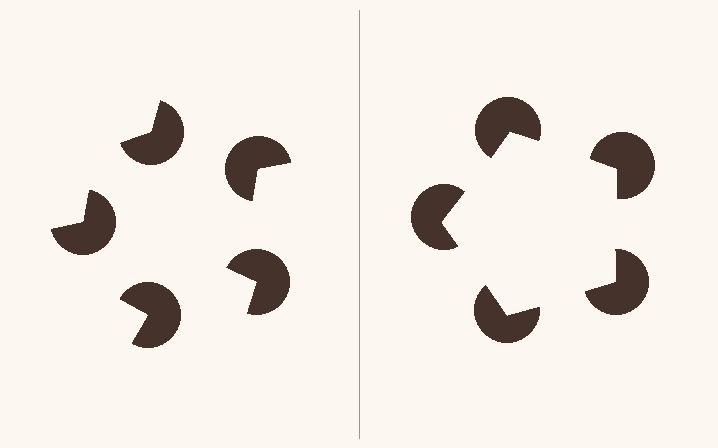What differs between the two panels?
The pac-man discs are positioned identically on both sides; only the wedge orientations differ. On the right they align to a pentagon; on the left they are misaligned.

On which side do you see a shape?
An illusory pentagon appears on the right side. On the left side the wedge cuts are rotated, so no coherent shape forms.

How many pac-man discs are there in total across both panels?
10 — 5 on each side.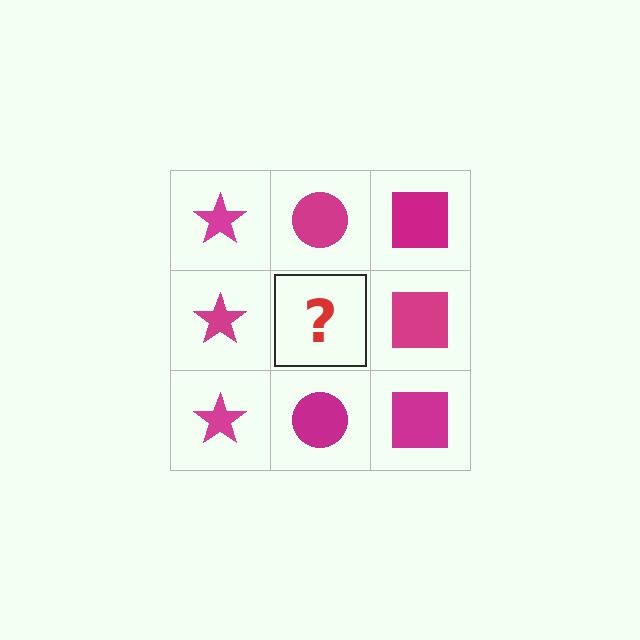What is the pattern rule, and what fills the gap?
The rule is that each column has a consistent shape. The gap should be filled with a magenta circle.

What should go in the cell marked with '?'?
The missing cell should contain a magenta circle.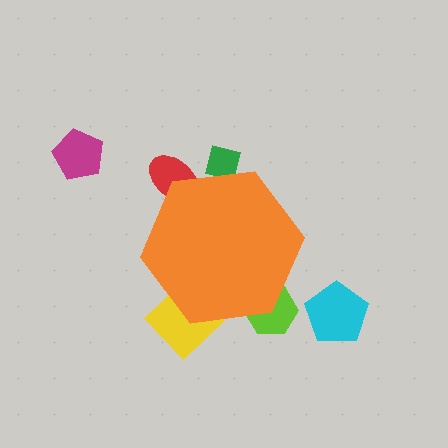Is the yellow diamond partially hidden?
Yes, the yellow diamond is partially hidden behind the orange hexagon.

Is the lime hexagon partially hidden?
Yes, the lime hexagon is partially hidden behind the orange hexagon.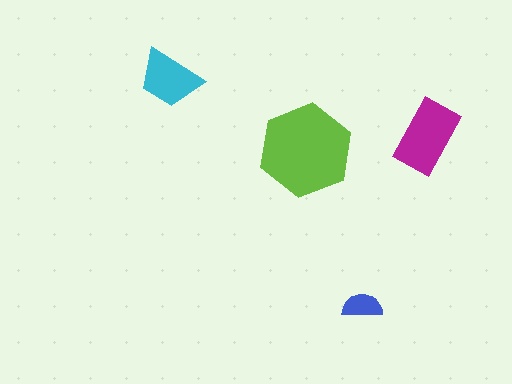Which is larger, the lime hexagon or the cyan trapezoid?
The lime hexagon.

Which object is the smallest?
The blue semicircle.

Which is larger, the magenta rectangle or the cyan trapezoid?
The magenta rectangle.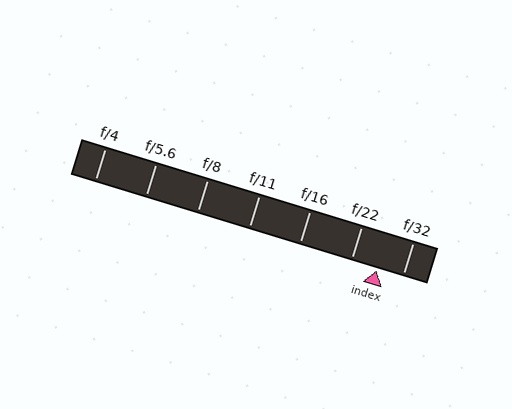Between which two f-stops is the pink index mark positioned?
The index mark is between f/22 and f/32.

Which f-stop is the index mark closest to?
The index mark is closest to f/22.